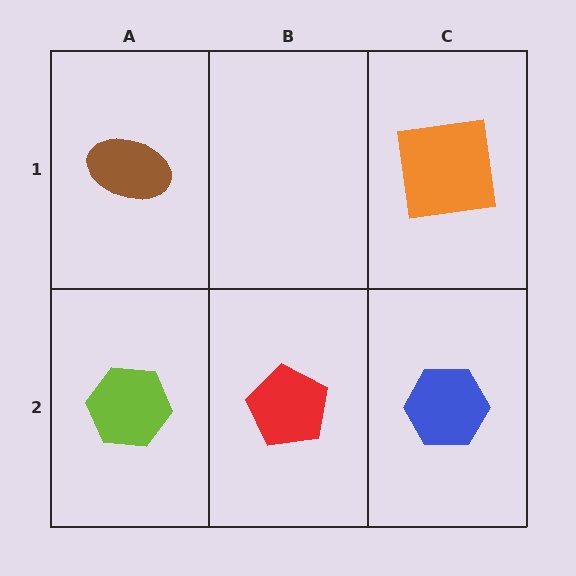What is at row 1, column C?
An orange square.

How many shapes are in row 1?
2 shapes.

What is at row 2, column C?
A blue hexagon.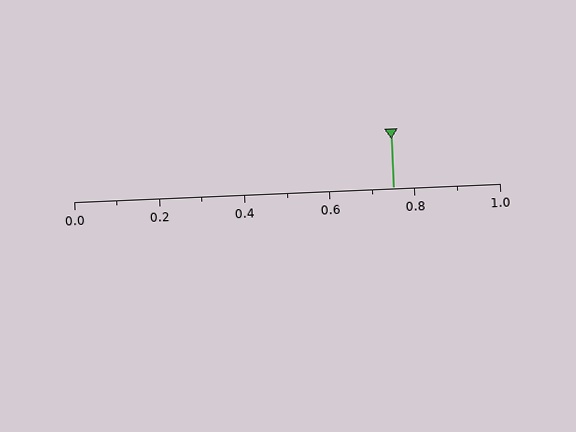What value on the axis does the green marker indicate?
The marker indicates approximately 0.75.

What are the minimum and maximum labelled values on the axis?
The axis runs from 0.0 to 1.0.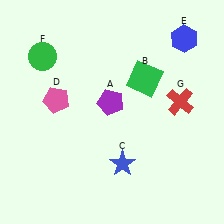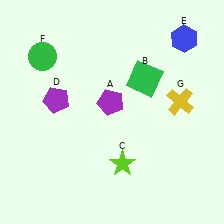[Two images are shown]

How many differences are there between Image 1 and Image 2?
There are 3 differences between the two images.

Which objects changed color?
C changed from blue to lime. D changed from pink to purple. G changed from red to yellow.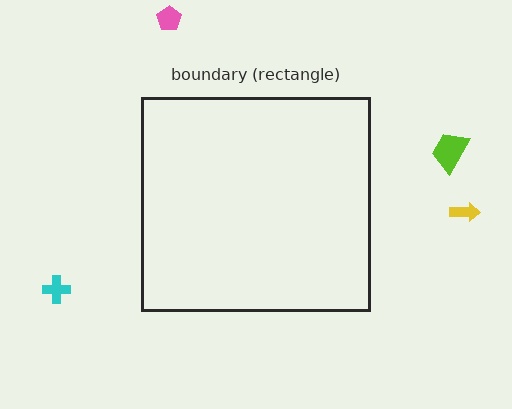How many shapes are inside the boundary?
0 inside, 4 outside.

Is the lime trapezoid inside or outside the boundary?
Outside.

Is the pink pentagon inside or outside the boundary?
Outside.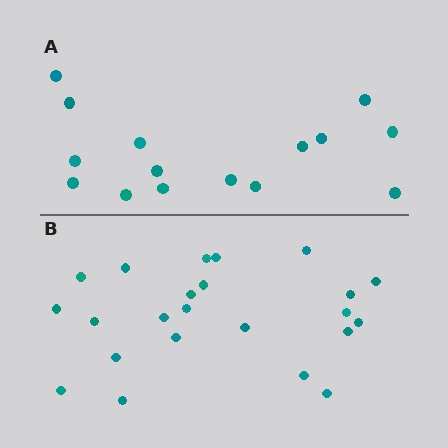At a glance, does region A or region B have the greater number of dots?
Region B (the bottom region) has more dots.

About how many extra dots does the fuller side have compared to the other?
Region B has roughly 8 or so more dots than region A.